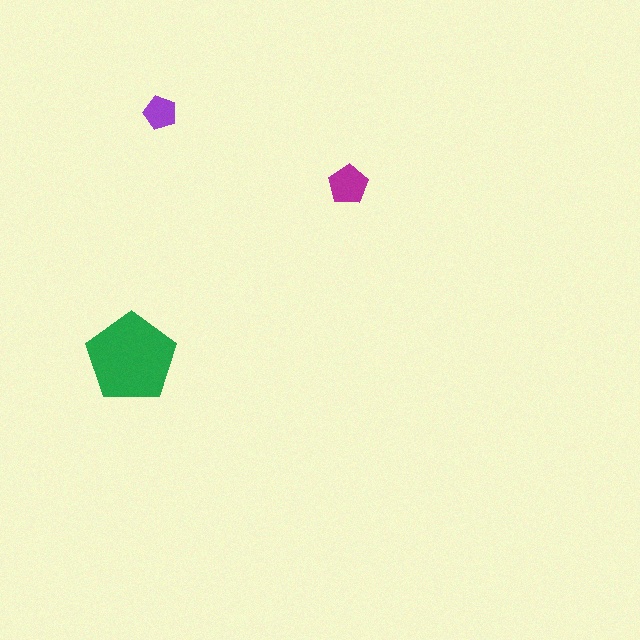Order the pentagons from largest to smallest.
the green one, the magenta one, the purple one.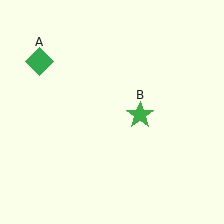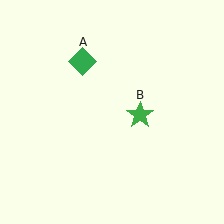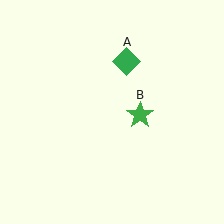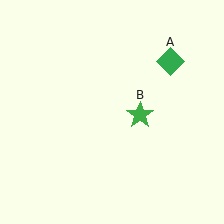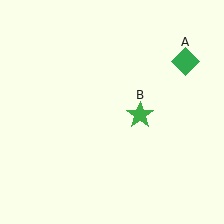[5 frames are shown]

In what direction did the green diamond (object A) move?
The green diamond (object A) moved right.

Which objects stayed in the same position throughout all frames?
Green star (object B) remained stationary.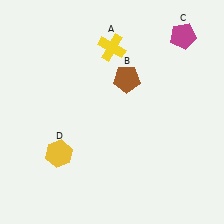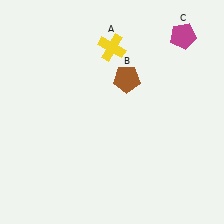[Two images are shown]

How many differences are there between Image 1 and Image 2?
There is 1 difference between the two images.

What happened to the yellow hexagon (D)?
The yellow hexagon (D) was removed in Image 2. It was in the bottom-left area of Image 1.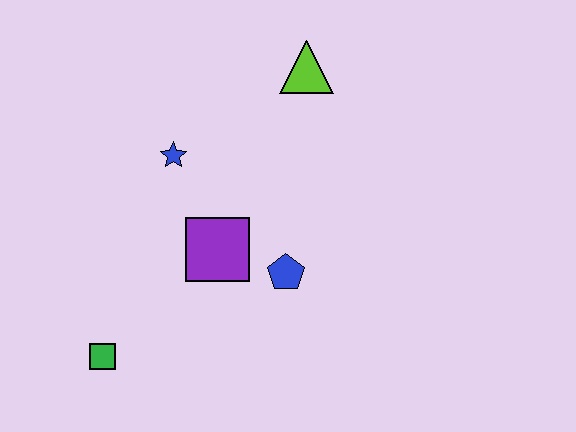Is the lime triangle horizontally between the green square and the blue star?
No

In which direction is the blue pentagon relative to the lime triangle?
The blue pentagon is below the lime triangle.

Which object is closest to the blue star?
The purple square is closest to the blue star.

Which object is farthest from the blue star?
The green square is farthest from the blue star.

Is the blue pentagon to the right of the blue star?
Yes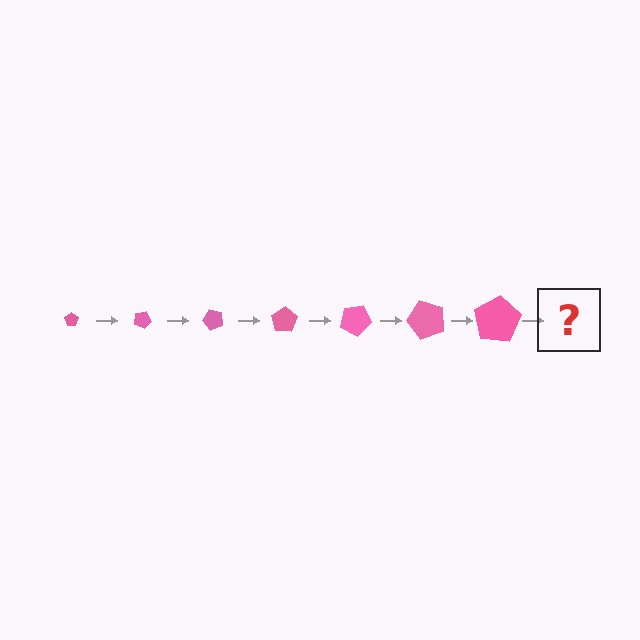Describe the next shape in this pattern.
It should be a pentagon, larger than the previous one and rotated 175 degrees from the start.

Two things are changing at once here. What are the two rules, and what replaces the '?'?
The two rules are that the pentagon grows larger each step and it rotates 25 degrees each step. The '?' should be a pentagon, larger than the previous one and rotated 175 degrees from the start.